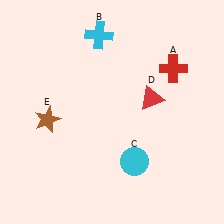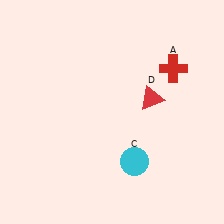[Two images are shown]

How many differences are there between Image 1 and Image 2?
There are 2 differences between the two images.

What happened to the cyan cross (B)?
The cyan cross (B) was removed in Image 2. It was in the top-left area of Image 1.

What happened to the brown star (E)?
The brown star (E) was removed in Image 2. It was in the bottom-left area of Image 1.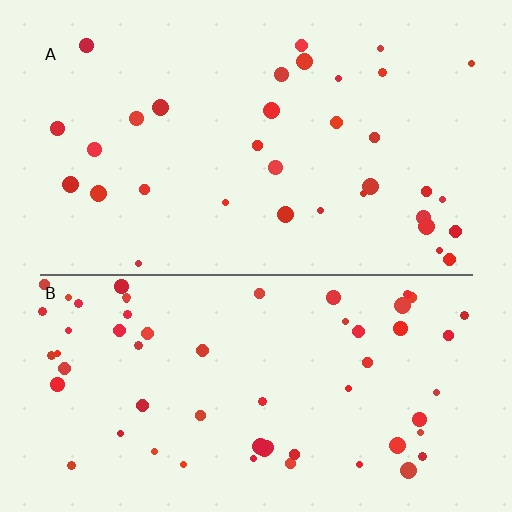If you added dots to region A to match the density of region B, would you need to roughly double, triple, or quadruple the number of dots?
Approximately double.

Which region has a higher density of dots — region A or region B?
B (the bottom).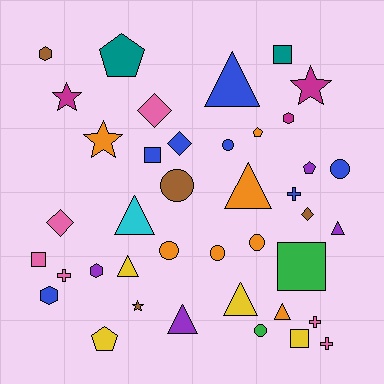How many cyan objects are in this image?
There is 1 cyan object.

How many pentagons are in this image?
There are 4 pentagons.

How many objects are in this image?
There are 40 objects.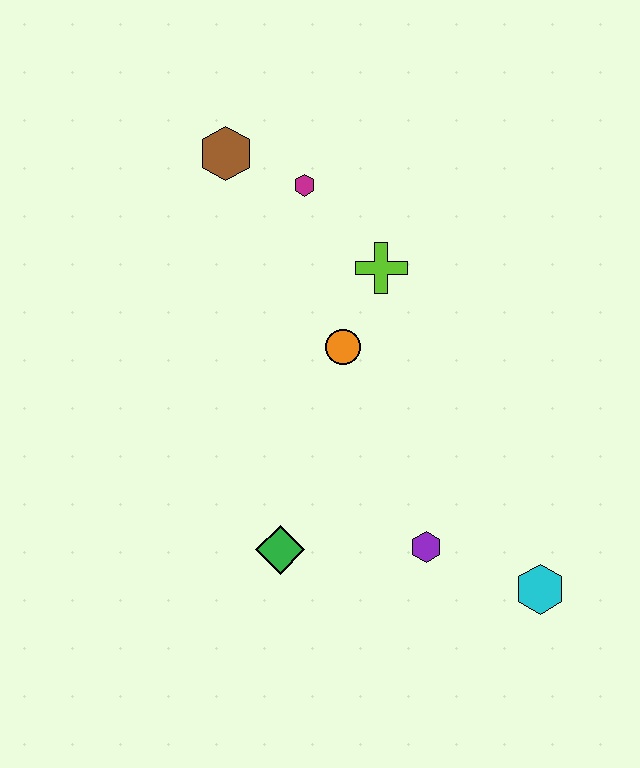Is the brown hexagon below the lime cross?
No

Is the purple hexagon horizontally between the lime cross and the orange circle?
No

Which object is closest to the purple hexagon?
The cyan hexagon is closest to the purple hexagon.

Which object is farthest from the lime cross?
The cyan hexagon is farthest from the lime cross.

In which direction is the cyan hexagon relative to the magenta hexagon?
The cyan hexagon is below the magenta hexagon.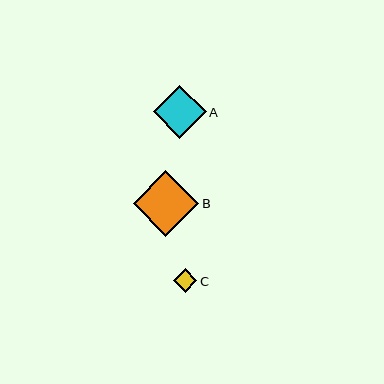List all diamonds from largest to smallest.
From largest to smallest: B, A, C.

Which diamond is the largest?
Diamond B is the largest with a size of approximately 66 pixels.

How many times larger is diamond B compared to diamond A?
Diamond B is approximately 1.2 times the size of diamond A.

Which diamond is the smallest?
Diamond C is the smallest with a size of approximately 24 pixels.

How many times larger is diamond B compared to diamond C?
Diamond B is approximately 2.8 times the size of diamond C.